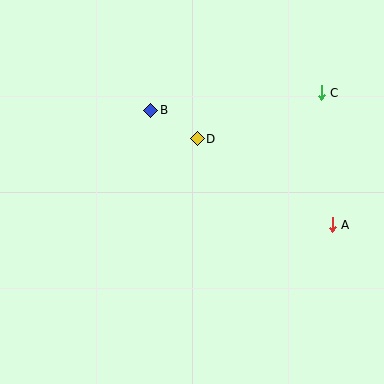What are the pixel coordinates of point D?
Point D is at (197, 139).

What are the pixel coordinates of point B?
Point B is at (151, 110).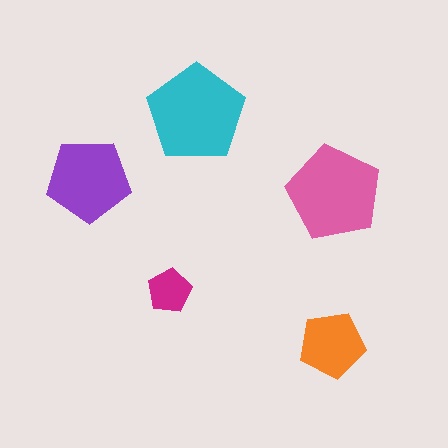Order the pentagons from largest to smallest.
the cyan one, the pink one, the purple one, the orange one, the magenta one.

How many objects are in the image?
There are 5 objects in the image.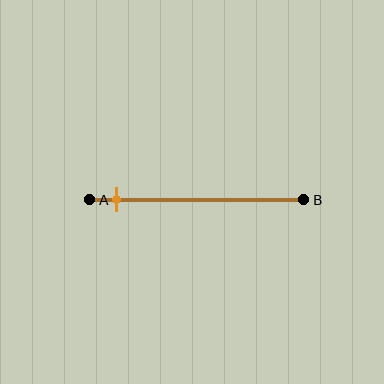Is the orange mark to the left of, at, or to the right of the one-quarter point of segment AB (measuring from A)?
The orange mark is to the left of the one-quarter point of segment AB.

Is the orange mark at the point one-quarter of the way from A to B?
No, the mark is at about 10% from A, not at the 25% one-quarter point.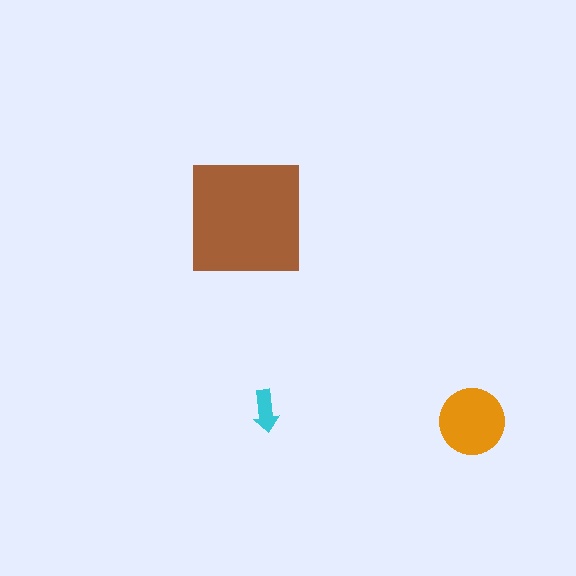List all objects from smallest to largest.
The cyan arrow, the orange circle, the brown square.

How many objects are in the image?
There are 3 objects in the image.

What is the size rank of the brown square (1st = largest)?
1st.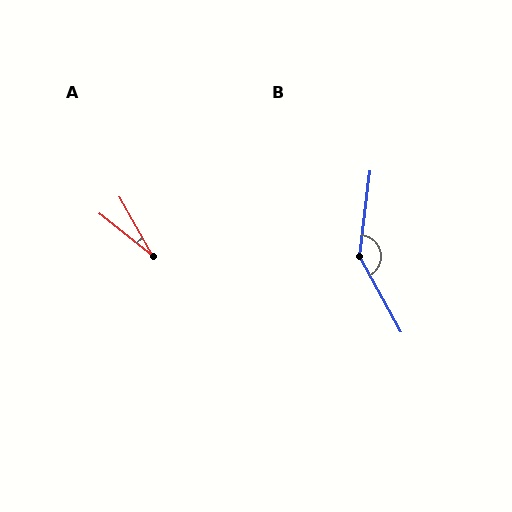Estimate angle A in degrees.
Approximately 22 degrees.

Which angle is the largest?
B, at approximately 145 degrees.